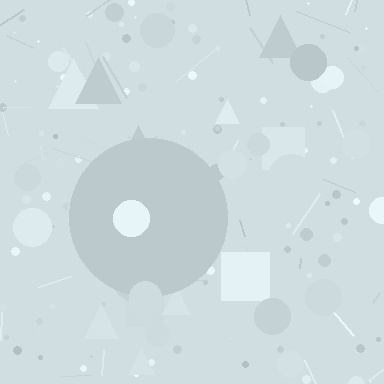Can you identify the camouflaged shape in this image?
The camouflaged shape is a circle.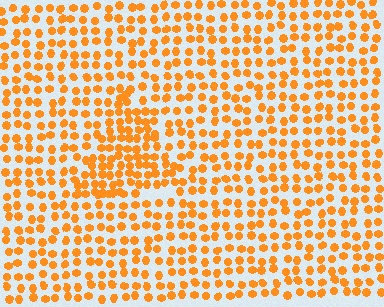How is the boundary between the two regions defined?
The boundary is defined by a change in element density (approximately 1.7x ratio). All elements are the same color, size, and shape.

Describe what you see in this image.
The image contains small orange elements arranged at two different densities. A triangle-shaped region is visible where the elements are more densely packed than the surrounding area.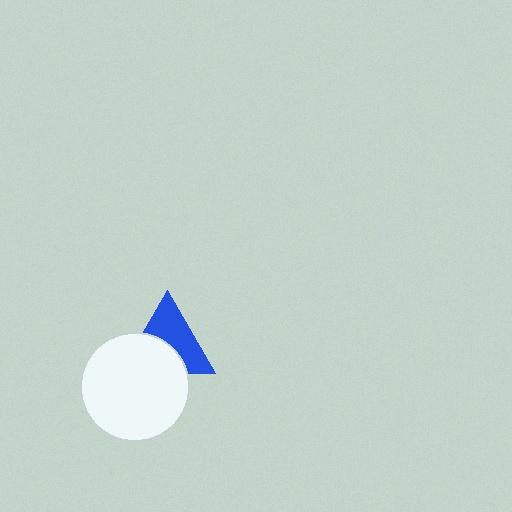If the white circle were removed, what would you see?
You would see the complete blue triangle.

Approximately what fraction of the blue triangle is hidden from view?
Roughly 44% of the blue triangle is hidden behind the white circle.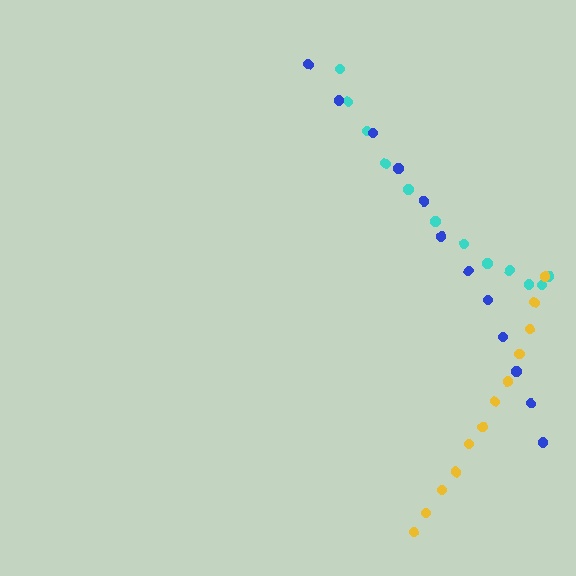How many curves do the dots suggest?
There are 3 distinct paths.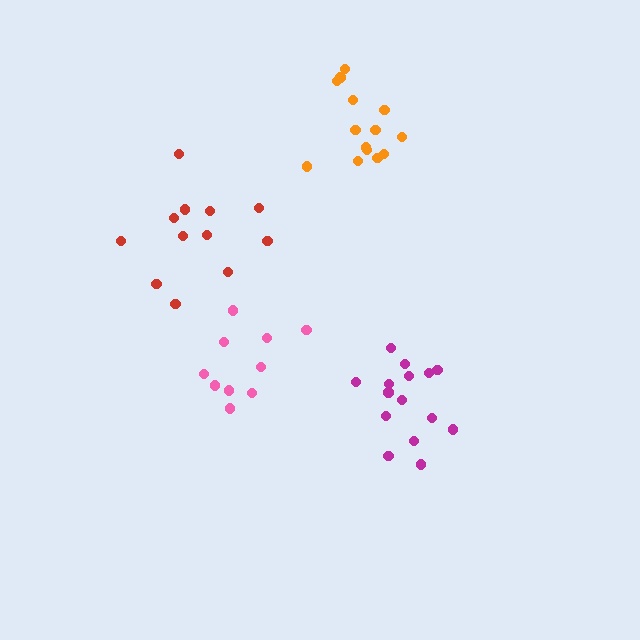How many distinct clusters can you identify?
There are 4 distinct clusters.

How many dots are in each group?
Group 1: 12 dots, Group 2: 10 dots, Group 3: 15 dots, Group 4: 14 dots (51 total).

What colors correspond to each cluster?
The clusters are colored: red, pink, magenta, orange.